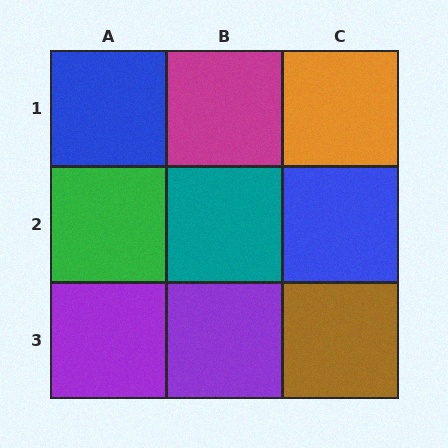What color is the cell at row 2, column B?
Teal.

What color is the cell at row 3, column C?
Brown.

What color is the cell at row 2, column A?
Green.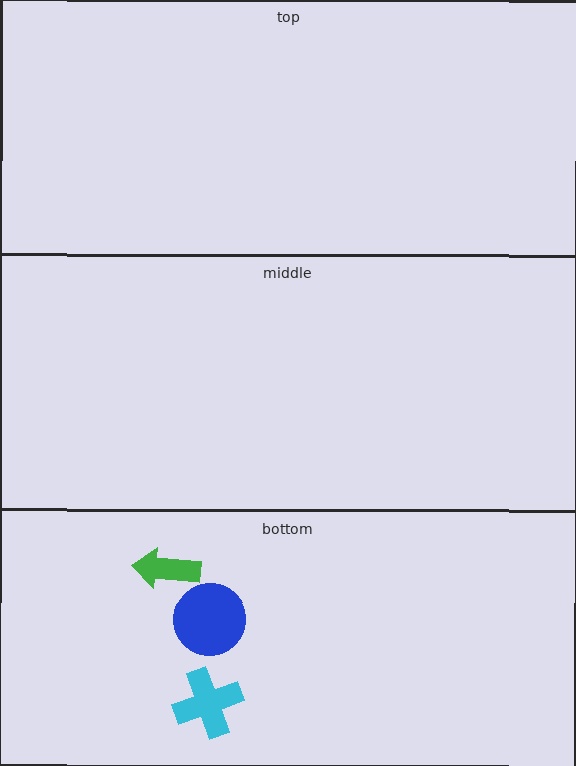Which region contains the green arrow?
The bottom region.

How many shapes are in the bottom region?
3.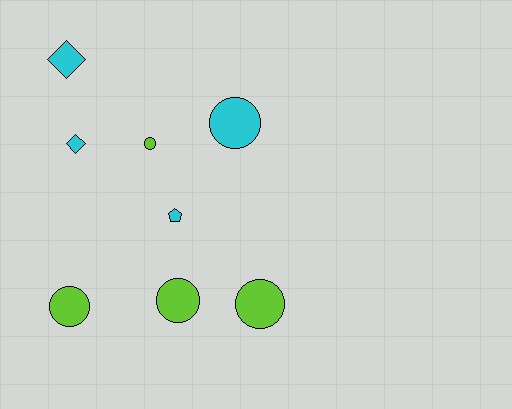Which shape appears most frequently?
Circle, with 5 objects.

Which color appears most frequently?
Lime, with 4 objects.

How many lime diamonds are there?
There are no lime diamonds.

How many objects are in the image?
There are 8 objects.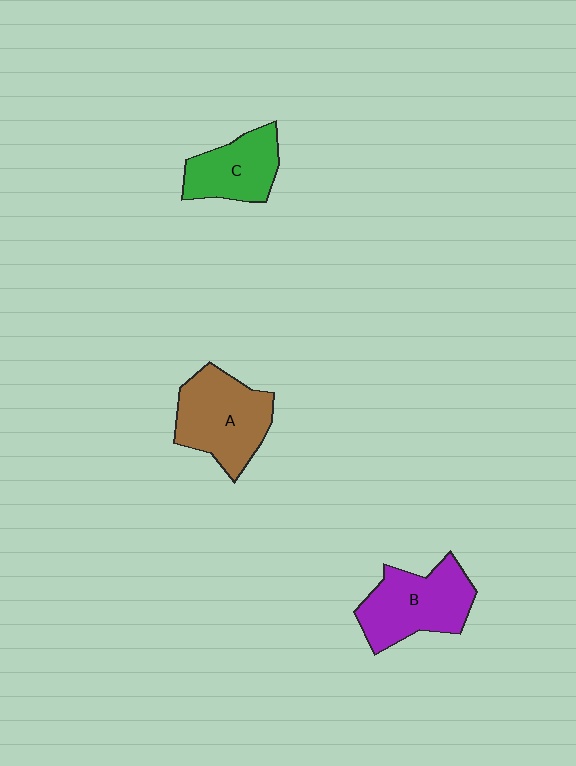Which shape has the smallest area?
Shape C (green).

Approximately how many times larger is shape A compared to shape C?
Approximately 1.4 times.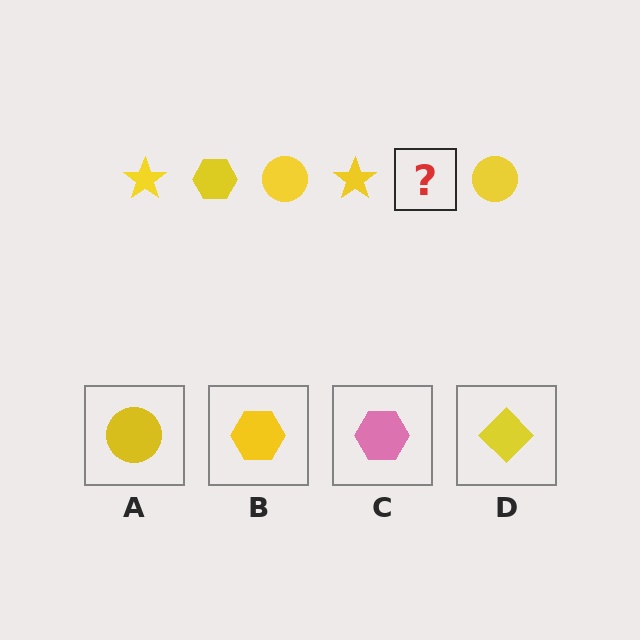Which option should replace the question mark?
Option B.